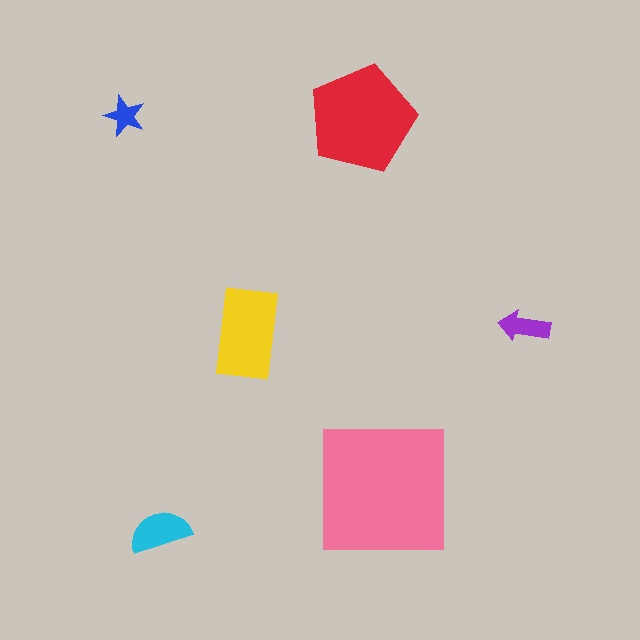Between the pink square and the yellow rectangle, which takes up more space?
The pink square.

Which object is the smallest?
The blue star.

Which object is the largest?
The pink square.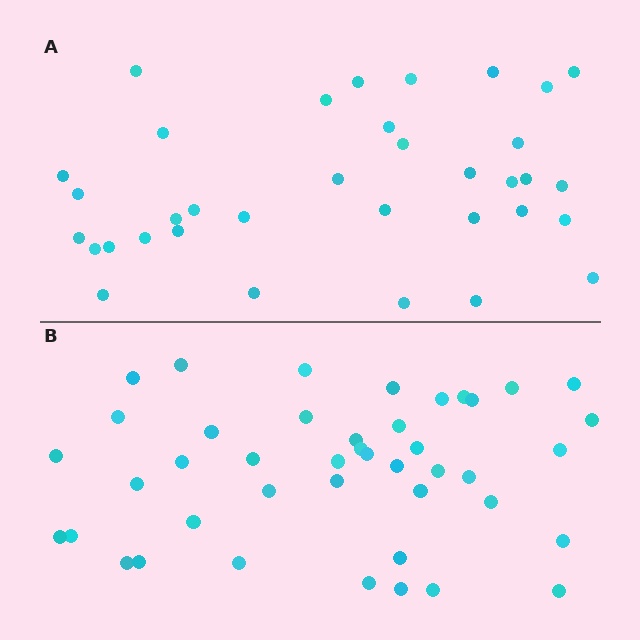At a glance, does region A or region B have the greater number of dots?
Region B (the bottom region) has more dots.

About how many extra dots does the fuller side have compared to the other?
Region B has roughly 8 or so more dots than region A.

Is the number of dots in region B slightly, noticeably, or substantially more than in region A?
Region B has only slightly more — the two regions are fairly close. The ratio is roughly 1.2 to 1.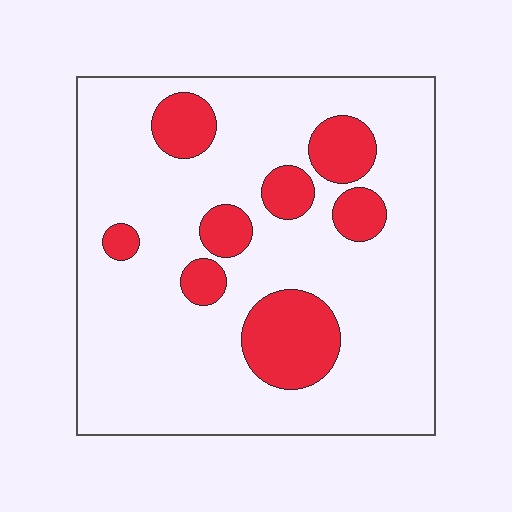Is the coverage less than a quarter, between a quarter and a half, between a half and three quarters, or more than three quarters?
Less than a quarter.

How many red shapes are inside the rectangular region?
8.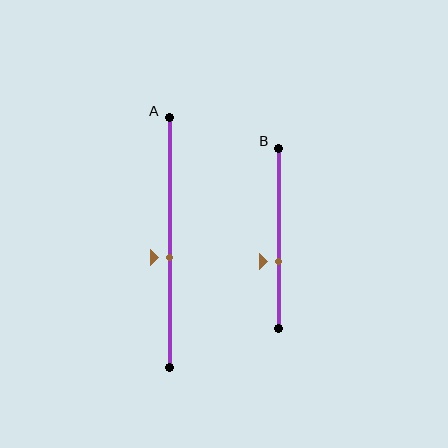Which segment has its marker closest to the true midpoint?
Segment A has its marker closest to the true midpoint.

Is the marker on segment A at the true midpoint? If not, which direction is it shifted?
No, the marker on segment A is shifted downward by about 6% of the segment length.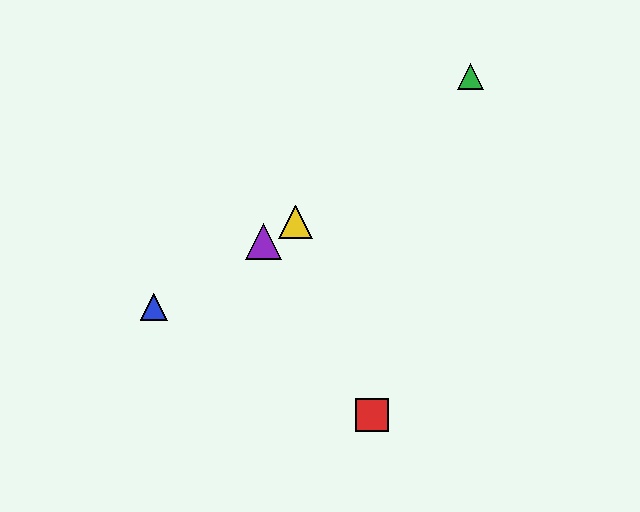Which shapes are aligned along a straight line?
The blue triangle, the yellow triangle, the purple triangle are aligned along a straight line.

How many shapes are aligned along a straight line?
3 shapes (the blue triangle, the yellow triangle, the purple triangle) are aligned along a straight line.